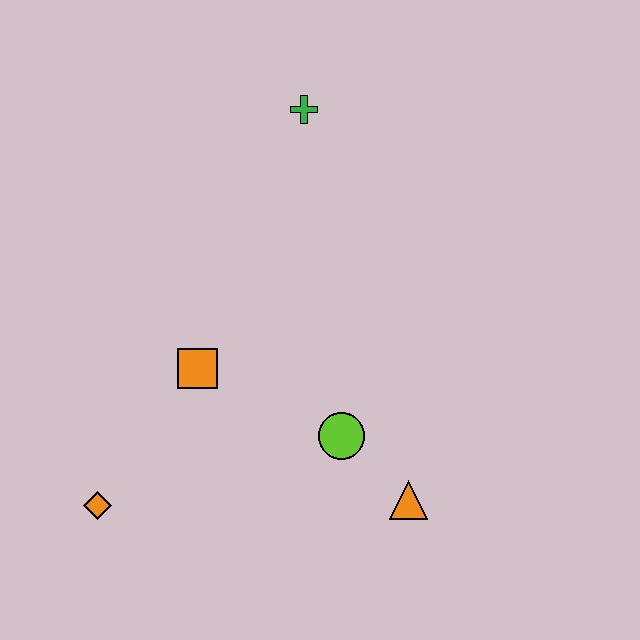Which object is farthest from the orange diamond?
The green cross is farthest from the orange diamond.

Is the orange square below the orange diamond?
No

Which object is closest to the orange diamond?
The orange square is closest to the orange diamond.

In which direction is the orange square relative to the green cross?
The orange square is below the green cross.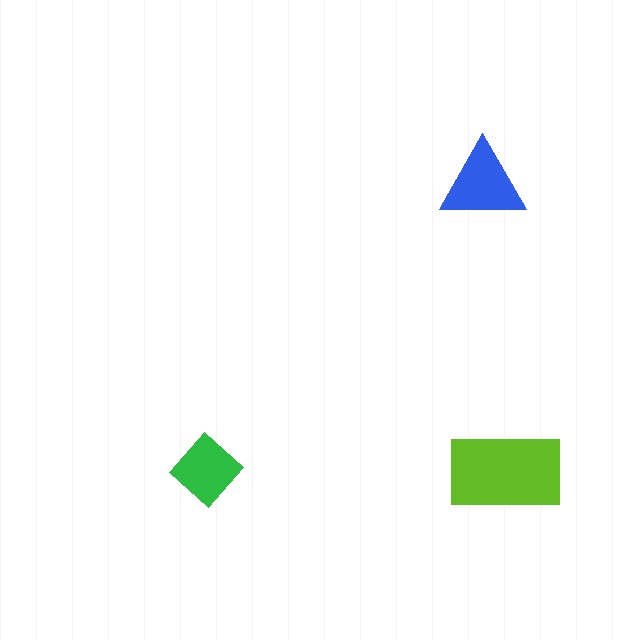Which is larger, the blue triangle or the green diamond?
The blue triangle.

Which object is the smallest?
The green diamond.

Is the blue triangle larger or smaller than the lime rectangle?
Smaller.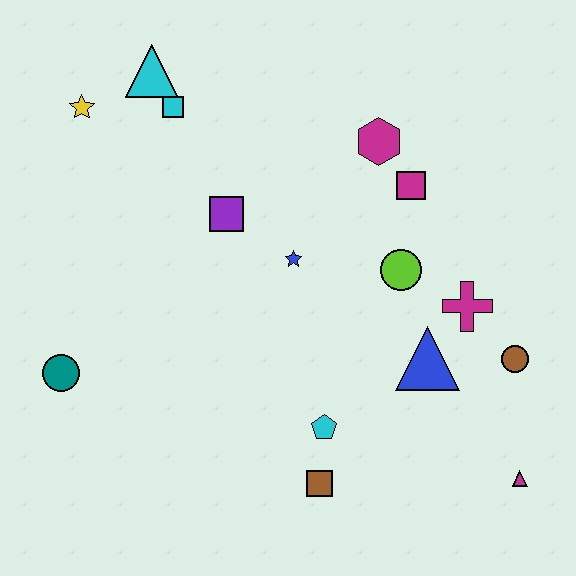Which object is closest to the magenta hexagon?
The magenta square is closest to the magenta hexagon.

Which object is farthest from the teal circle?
The magenta triangle is farthest from the teal circle.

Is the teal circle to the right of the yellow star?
No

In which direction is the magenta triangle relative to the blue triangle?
The magenta triangle is below the blue triangle.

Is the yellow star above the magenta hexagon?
Yes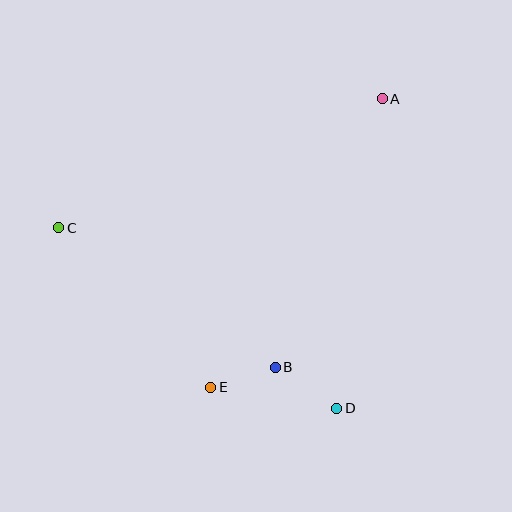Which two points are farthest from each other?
Points A and C are farthest from each other.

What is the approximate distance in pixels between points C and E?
The distance between C and E is approximately 220 pixels.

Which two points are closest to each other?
Points B and E are closest to each other.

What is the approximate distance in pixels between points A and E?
The distance between A and E is approximately 336 pixels.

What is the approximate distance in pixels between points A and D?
The distance between A and D is approximately 313 pixels.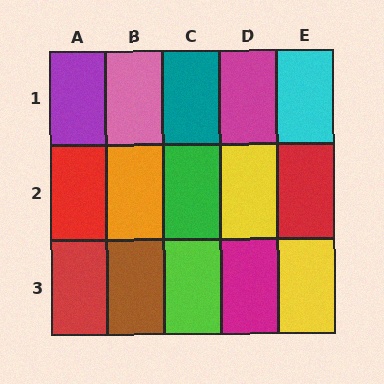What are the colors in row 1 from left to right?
Purple, pink, teal, magenta, cyan.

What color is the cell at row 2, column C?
Green.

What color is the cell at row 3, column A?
Red.